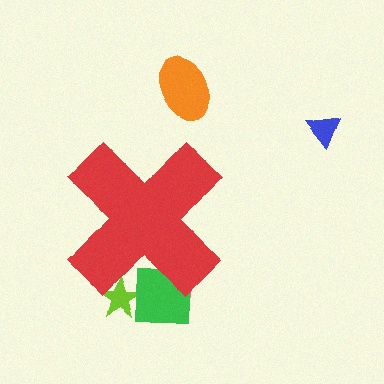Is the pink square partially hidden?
Yes, the pink square is partially hidden behind the red cross.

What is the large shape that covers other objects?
A red cross.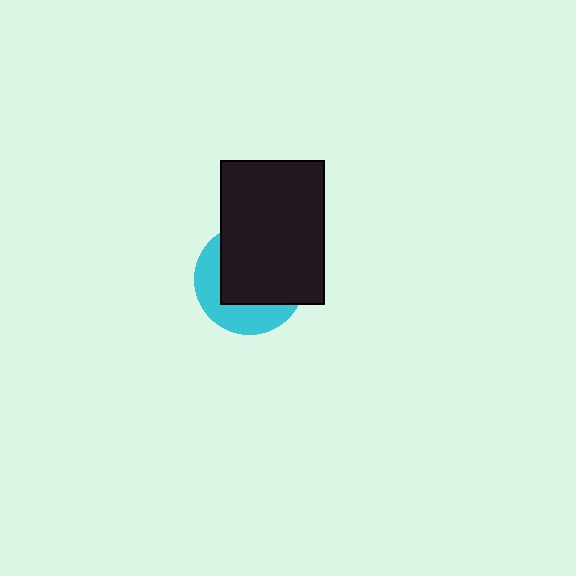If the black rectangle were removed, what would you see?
You would see the complete cyan circle.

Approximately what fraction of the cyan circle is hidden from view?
Roughly 64% of the cyan circle is hidden behind the black rectangle.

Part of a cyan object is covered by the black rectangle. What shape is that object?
It is a circle.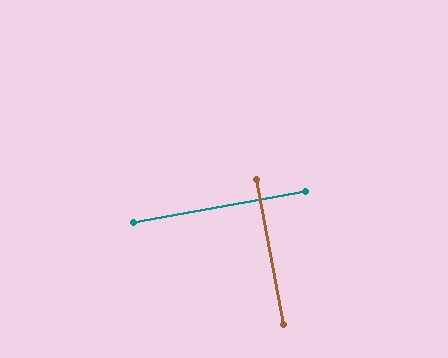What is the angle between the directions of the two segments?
Approximately 89 degrees.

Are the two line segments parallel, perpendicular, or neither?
Perpendicular — they meet at approximately 89°.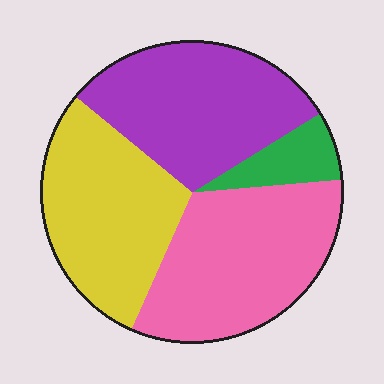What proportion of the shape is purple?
Purple takes up about one third (1/3) of the shape.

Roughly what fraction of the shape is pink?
Pink covers around 35% of the shape.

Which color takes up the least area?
Green, at roughly 5%.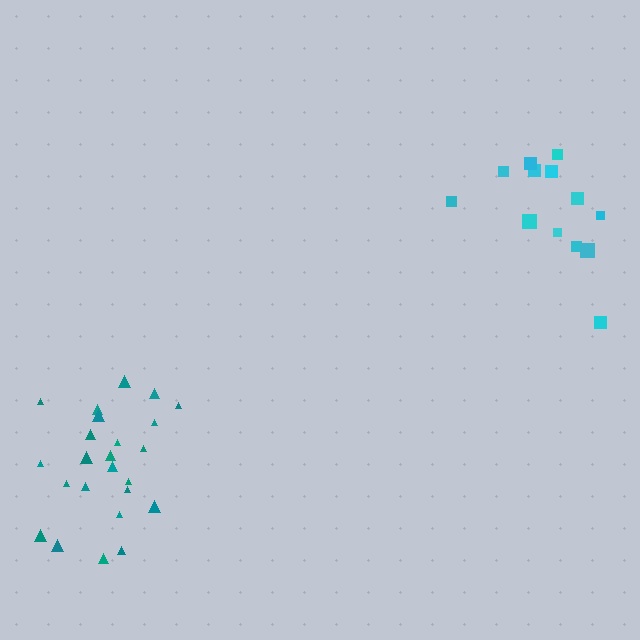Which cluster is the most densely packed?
Teal.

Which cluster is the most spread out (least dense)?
Cyan.